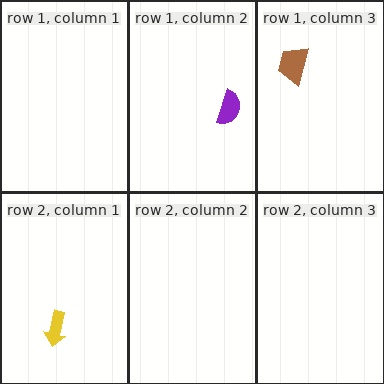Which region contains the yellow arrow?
The row 2, column 1 region.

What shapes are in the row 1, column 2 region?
The purple semicircle.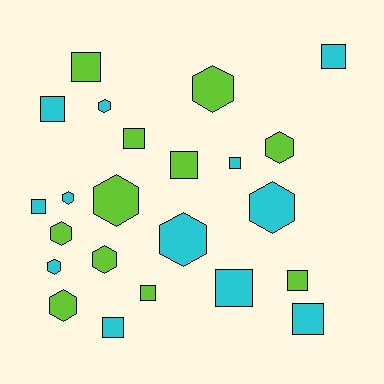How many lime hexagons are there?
There are 6 lime hexagons.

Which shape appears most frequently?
Square, with 12 objects.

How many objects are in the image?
There are 23 objects.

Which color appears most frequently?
Cyan, with 12 objects.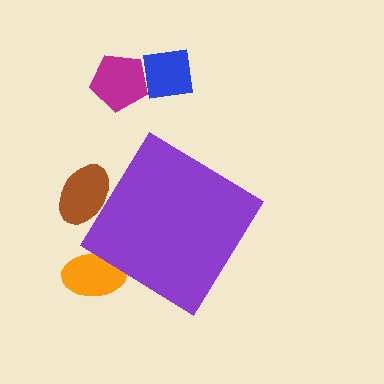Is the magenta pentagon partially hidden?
No, the magenta pentagon is fully visible.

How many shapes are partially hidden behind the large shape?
2 shapes are partially hidden.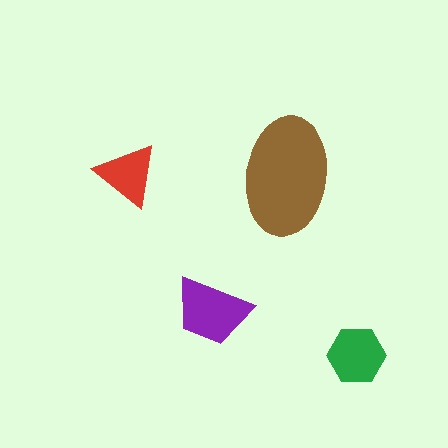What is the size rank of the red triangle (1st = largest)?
4th.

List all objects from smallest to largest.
The red triangle, the green hexagon, the purple trapezoid, the brown ellipse.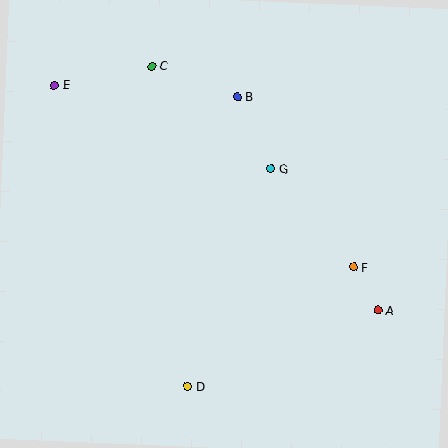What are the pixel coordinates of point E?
Point E is at (55, 85).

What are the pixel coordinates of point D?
Point D is at (188, 386).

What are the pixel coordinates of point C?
Point C is at (152, 66).